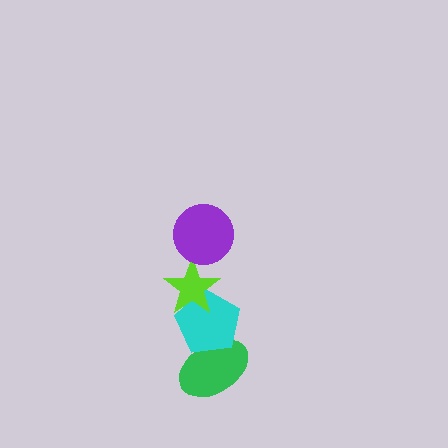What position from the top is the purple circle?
The purple circle is 1st from the top.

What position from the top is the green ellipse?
The green ellipse is 4th from the top.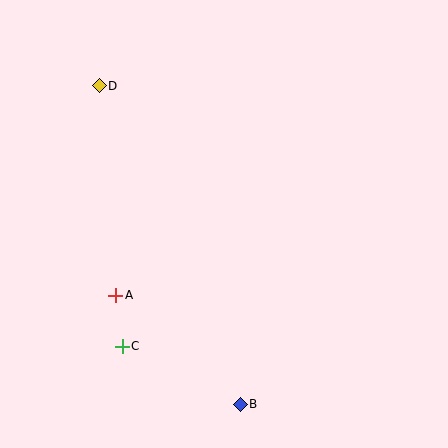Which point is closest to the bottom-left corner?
Point C is closest to the bottom-left corner.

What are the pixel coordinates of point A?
Point A is at (116, 295).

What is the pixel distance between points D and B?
The distance between D and B is 348 pixels.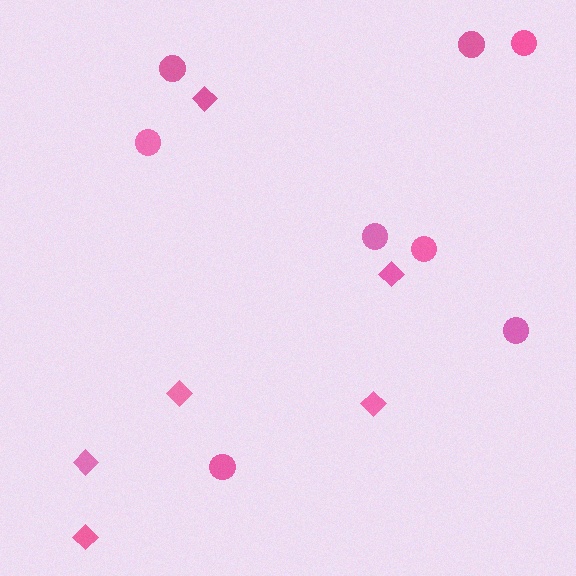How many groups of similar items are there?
There are 2 groups: one group of diamonds (6) and one group of circles (8).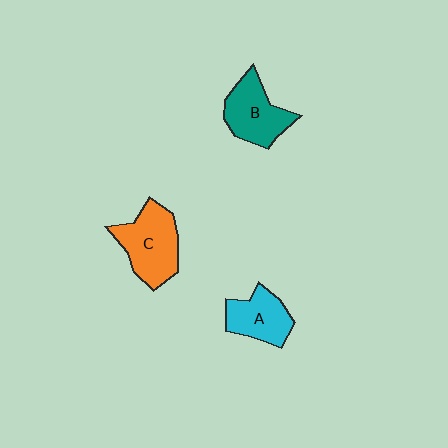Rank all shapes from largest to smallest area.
From largest to smallest: C (orange), B (teal), A (cyan).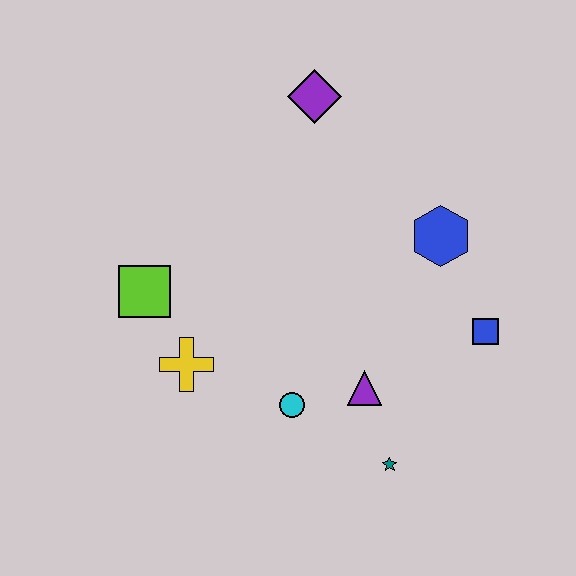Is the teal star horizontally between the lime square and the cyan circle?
No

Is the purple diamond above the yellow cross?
Yes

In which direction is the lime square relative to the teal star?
The lime square is to the left of the teal star.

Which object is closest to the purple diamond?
The blue hexagon is closest to the purple diamond.